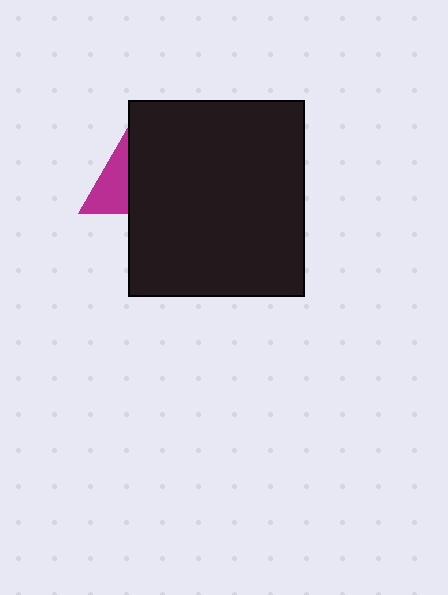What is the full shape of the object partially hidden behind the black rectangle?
The partially hidden object is a magenta triangle.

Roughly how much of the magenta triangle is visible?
A small part of it is visible (roughly 33%).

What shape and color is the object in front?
The object in front is a black rectangle.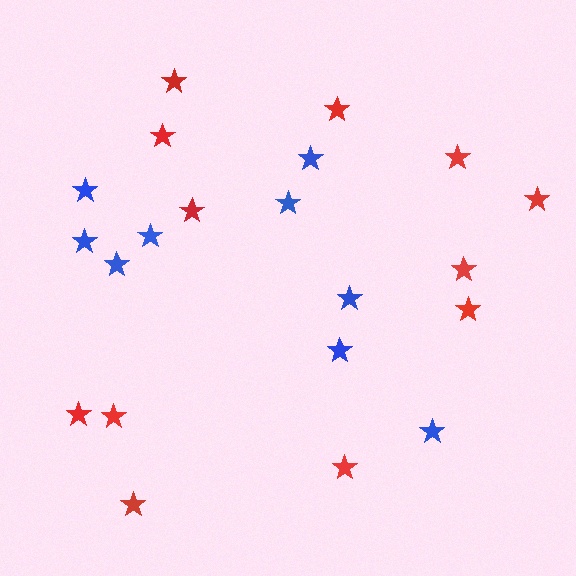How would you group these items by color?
There are 2 groups: one group of red stars (12) and one group of blue stars (9).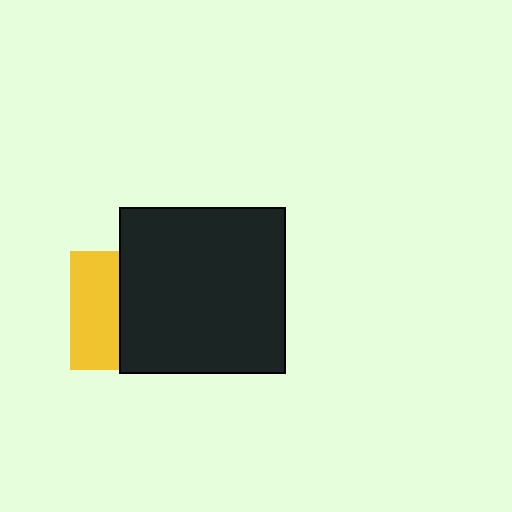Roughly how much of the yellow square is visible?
A small part of it is visible (roughly 42%).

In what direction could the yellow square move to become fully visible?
The yellow square could move left. That would shift it out from behind the black square entirely.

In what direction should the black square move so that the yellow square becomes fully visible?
The black square should move right. That is the shortest direction to clear the overlap and leave the yellow square fully visible.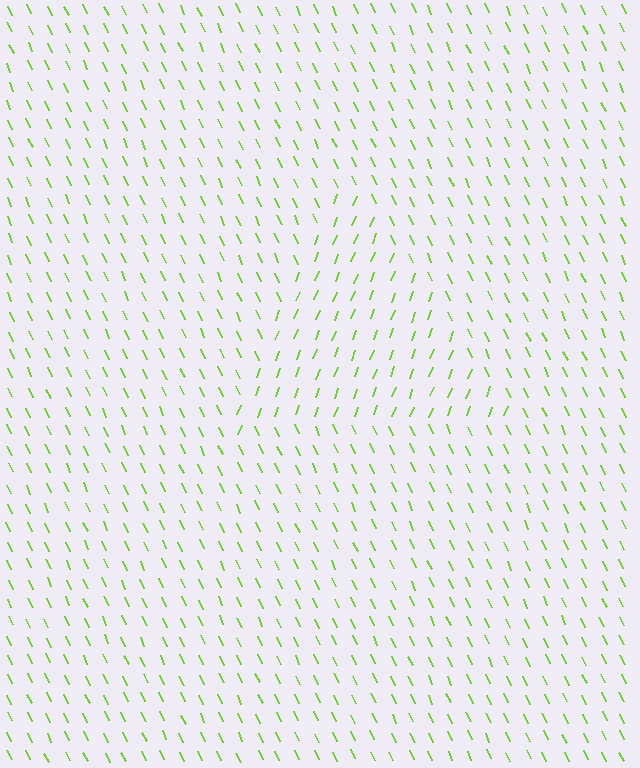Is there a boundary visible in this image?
Yes, there is a texture boundary formed by a change in line orientation.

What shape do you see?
I see a triangle.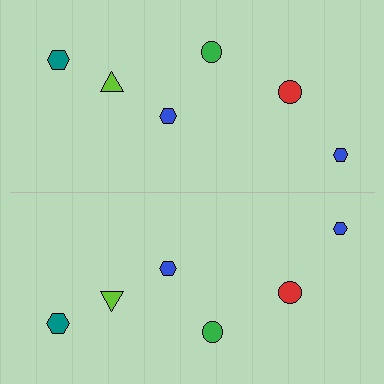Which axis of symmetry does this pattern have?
The pattern has a horizontal axis of symmetry running through the center of the image.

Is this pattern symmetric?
Yes, this pattern has bilateral (reflection) symmetry.